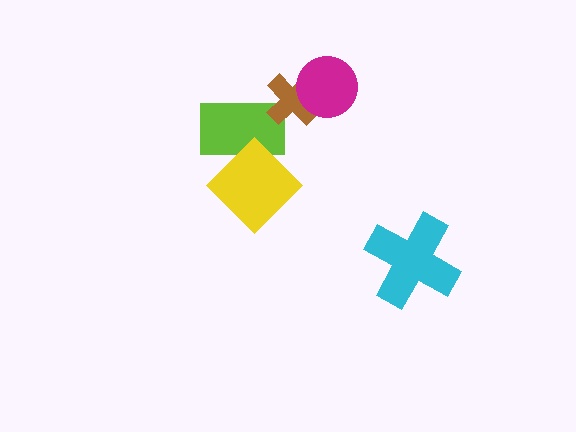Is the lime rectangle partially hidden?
Yes, it is partially covered by another shape.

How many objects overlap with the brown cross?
2 objects overlap with the brown cross.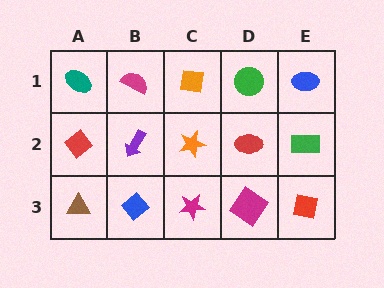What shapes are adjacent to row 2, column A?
A teal ellipse (row 1, column A), a brown triangle (row 3, column A), a purple arrow (row 2, column B).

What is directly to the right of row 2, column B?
An orange star.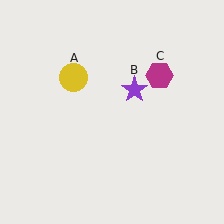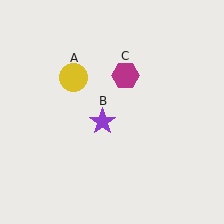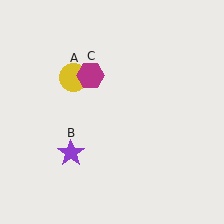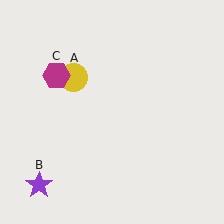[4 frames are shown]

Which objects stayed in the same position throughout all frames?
Yellow circle (object A) remained stationary.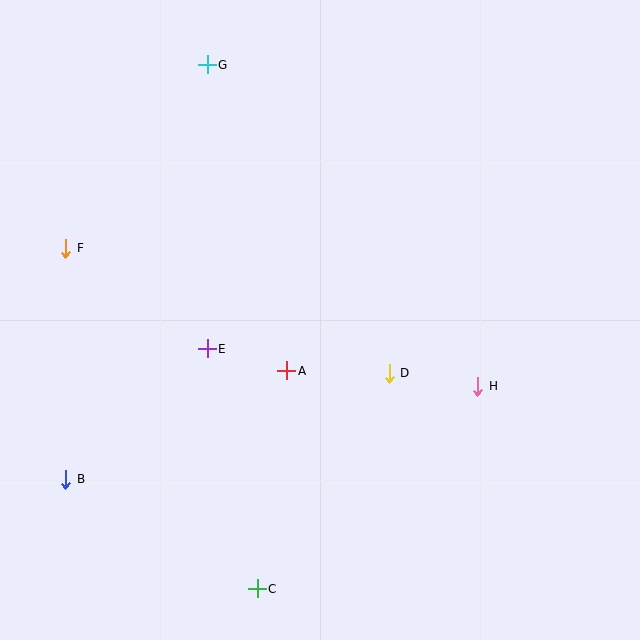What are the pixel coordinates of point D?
Point D is at (389, 373).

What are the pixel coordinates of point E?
Point E is at (207, 349).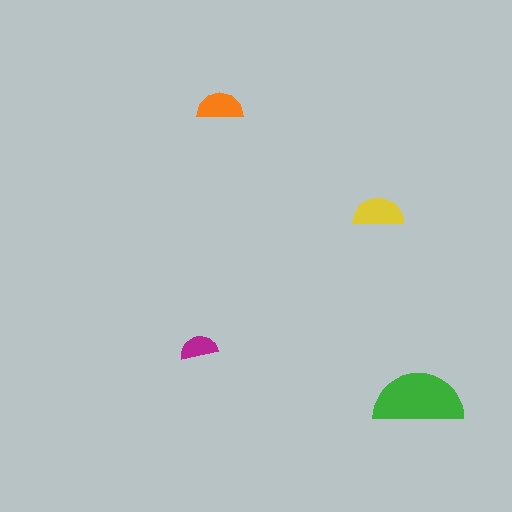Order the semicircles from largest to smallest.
the green one, the yellow one, the orange one, the magenta one.